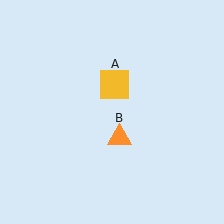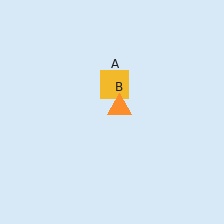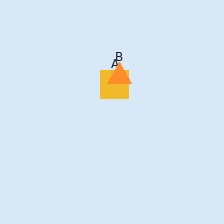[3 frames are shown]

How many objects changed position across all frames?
1 object changed position: orange triangle (object B).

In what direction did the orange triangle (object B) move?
The orange triangle (object B) moved up.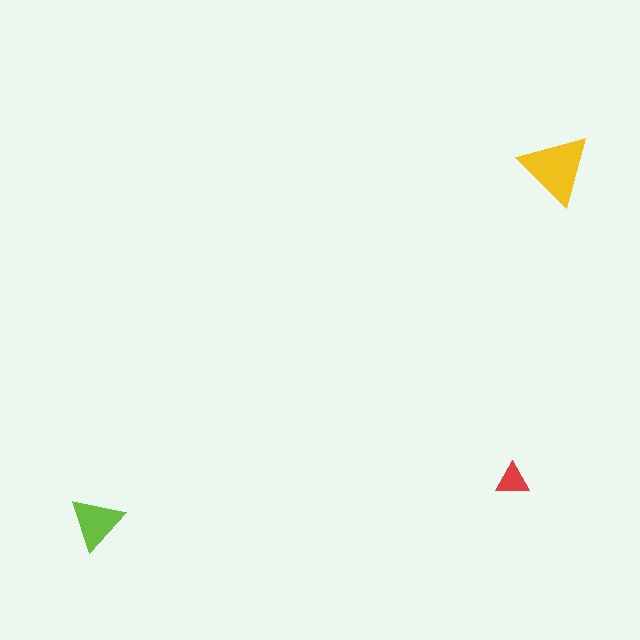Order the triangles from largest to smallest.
the yellow one, the lime one, the red one.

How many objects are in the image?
There are 3 objects in the image.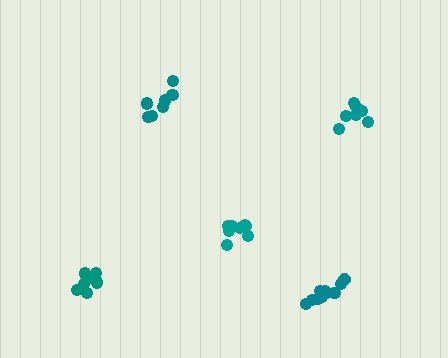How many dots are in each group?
Group 1: 8 dots, Group 2: 10 dots, Group 3: 8 dots, Group 4: 7 dots, Group 5: 7 dots (40 total).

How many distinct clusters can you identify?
There are 5 distinct clusters.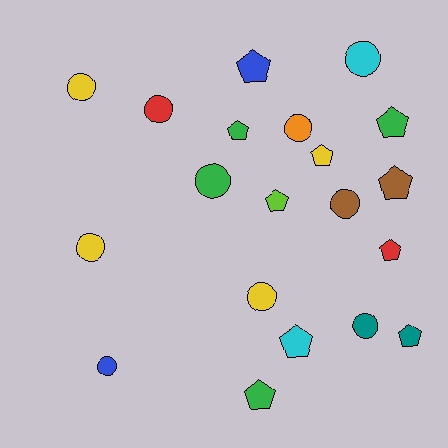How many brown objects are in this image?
There are 2 brown objects.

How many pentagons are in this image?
There are 10 pentagons.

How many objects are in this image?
There are 20 objects.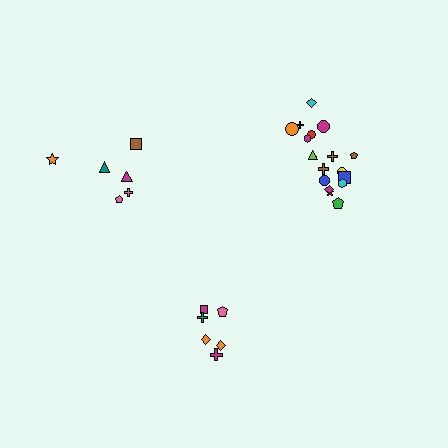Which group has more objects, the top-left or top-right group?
The top-right group.